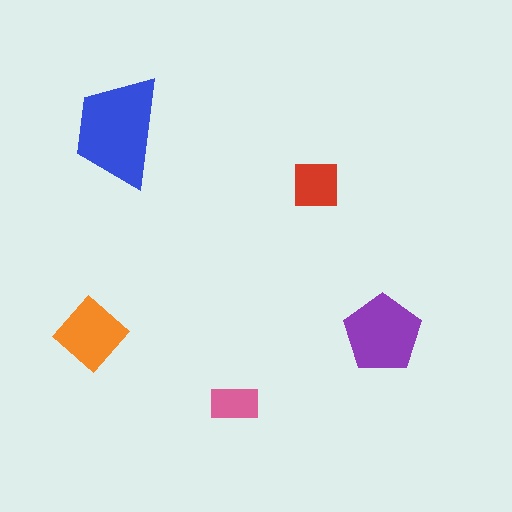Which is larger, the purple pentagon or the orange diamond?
The purple pentagon.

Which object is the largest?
The blue trapezoid.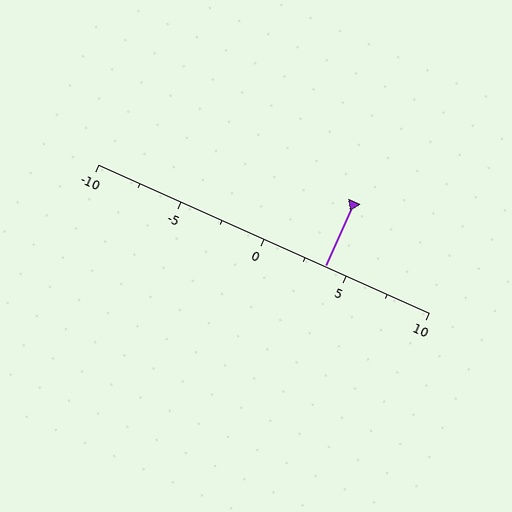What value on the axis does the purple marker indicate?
The marker indicates approximately 3.8.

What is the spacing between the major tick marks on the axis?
The major ticks are spaced 5 apart.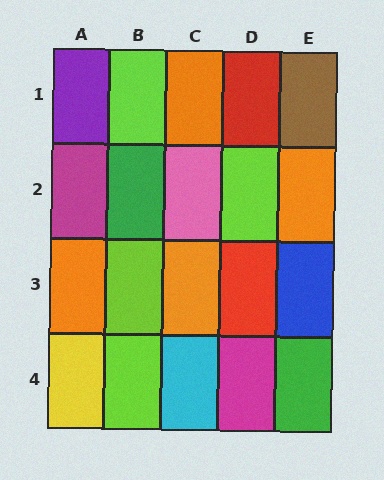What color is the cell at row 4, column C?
Cyan.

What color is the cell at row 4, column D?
Magenta.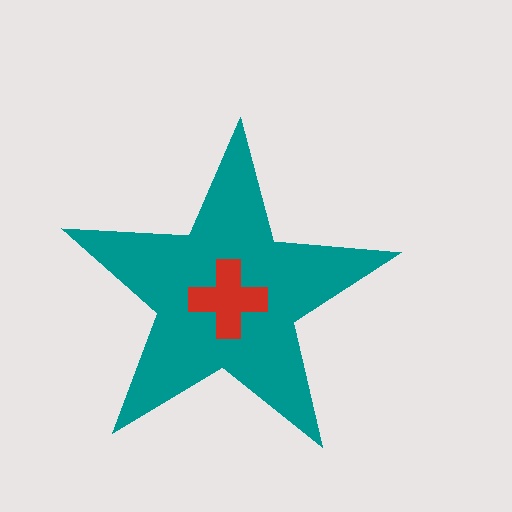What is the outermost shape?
The teal star.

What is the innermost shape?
The red cross.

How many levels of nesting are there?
2.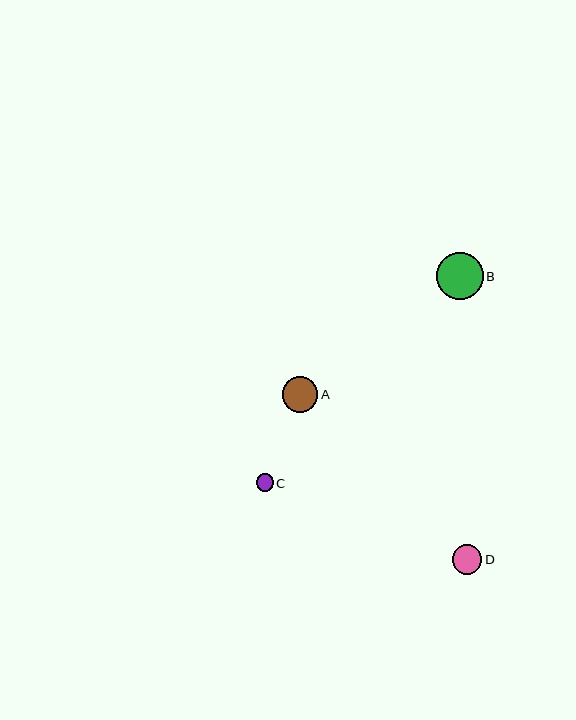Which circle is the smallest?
Circle C is the smallest with a size of approximately 17 pixels.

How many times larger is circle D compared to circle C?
Circle D is approximately 1.7 times the size of circle C.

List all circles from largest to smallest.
From largest to smallest: B, A, D, C.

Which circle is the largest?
Circle B is the largest with a size of approximately 47 pixels.